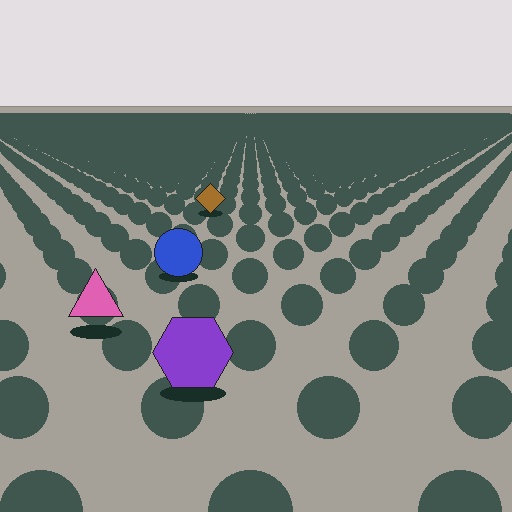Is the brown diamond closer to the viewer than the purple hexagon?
No. The purple hexagon is closer — you can tell from the texture gradient: the ground texture is coarser near it.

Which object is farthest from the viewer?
The brown diamond is farthest from the viewer. It appears smaller and the ground texture around it is denser.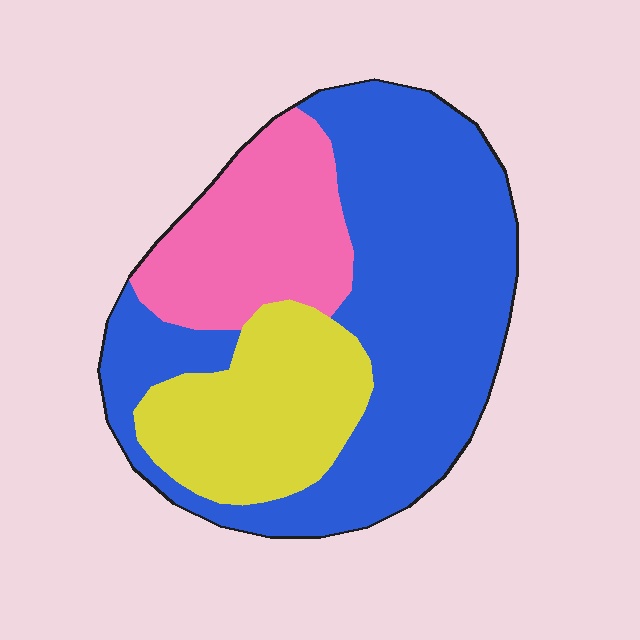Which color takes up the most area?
Blue, at roughly 55%.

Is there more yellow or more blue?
Blue.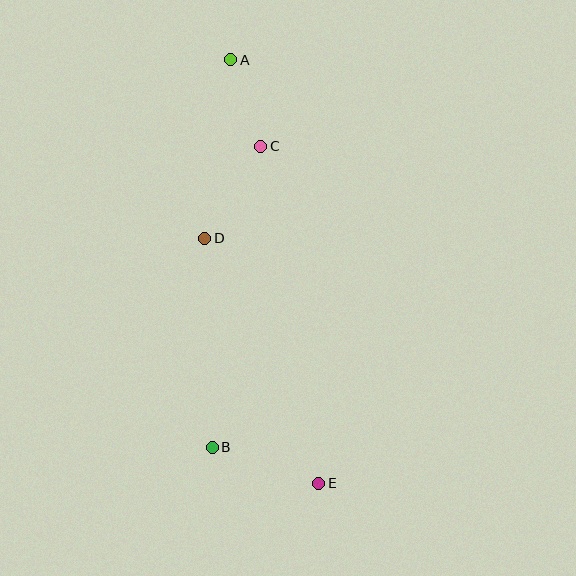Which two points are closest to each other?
Points A and C are closest to each other.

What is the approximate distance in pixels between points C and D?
The distance between C and D is approximately 107 pixels.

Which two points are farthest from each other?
Points A and E are farthest from each other.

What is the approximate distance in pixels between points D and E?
The distance between D and E is approximately 271 pixels.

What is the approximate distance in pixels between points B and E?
The distance between B and E is approximately 112 pixels.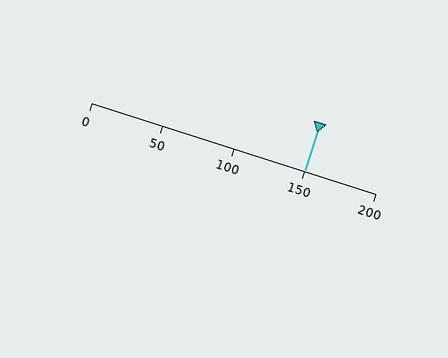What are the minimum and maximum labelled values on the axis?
The axis runs from 0 to 200.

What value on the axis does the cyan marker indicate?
The marker indicates approximately 150.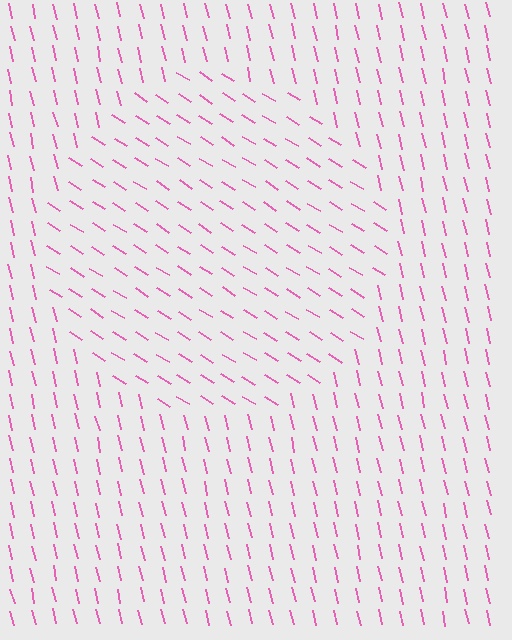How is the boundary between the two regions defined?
The boundary is defined purely by a change in line orientation (approximately 45 degrees difference). All lines are the same color and thickness.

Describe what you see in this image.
The image is filled with small pink line segments. A circle region in the image has lines oriented differently from the surrounding lines, creating a visible texture boundary.